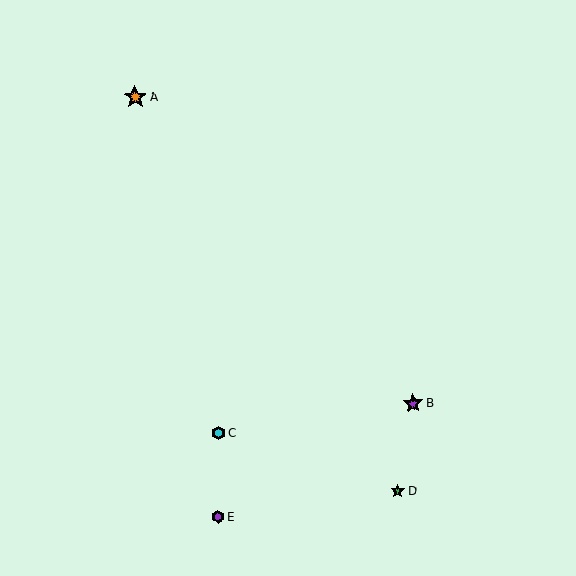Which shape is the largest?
The orange star (labeled A) is the largest.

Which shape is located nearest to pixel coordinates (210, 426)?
The cyan hexagon (labeled C) at (219, 433) is nearest to that location.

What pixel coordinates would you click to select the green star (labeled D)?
Click at (397, 491) to select the green star D.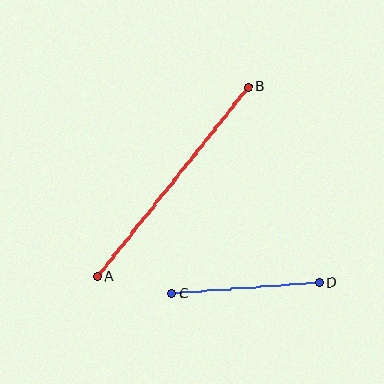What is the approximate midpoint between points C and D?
The midpoint is at approximately (245, 288) pixels.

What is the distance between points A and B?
The distance is approximately 242 pixels.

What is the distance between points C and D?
The distance is approximately 147 pixels.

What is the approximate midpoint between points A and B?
The midpoint is at approximately (173, 182) pixels.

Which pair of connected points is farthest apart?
Points A and B are farthest apart.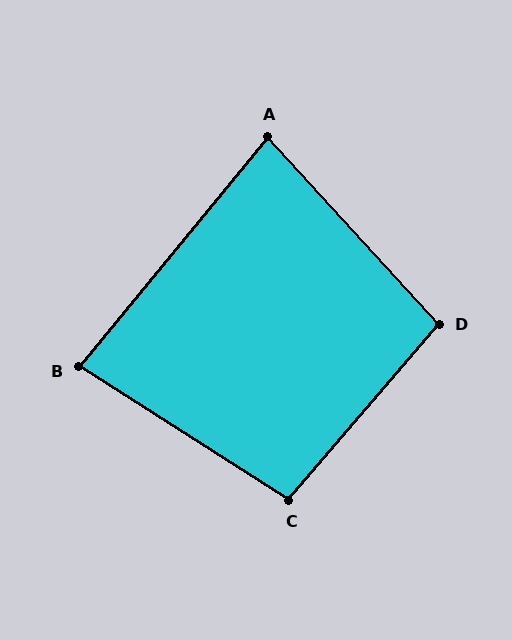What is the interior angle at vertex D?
Approximately 97 degrees (obtuse).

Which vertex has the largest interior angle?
C, at approximately 98 degrees.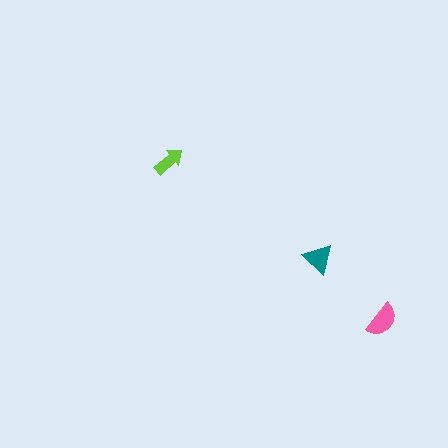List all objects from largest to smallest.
The pink semicircle, the teal triangle, the lime arrow.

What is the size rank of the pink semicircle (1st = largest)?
1st.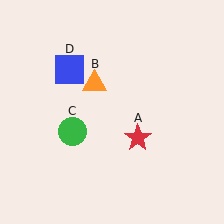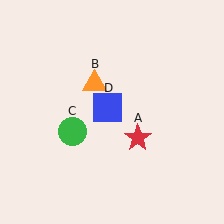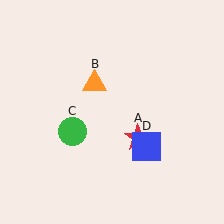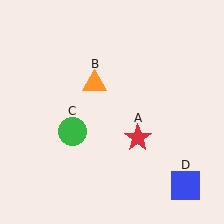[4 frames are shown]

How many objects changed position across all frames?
1 object changed position: blue square (object D).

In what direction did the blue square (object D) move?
The blue square (object D) moved down and to the right.